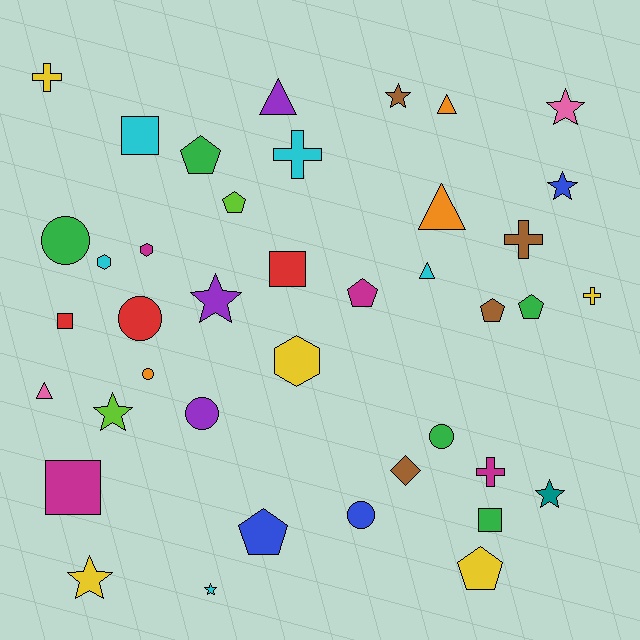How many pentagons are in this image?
There are 7 pentagons.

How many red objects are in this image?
There are 3 red objects.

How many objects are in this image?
There are 40 objects.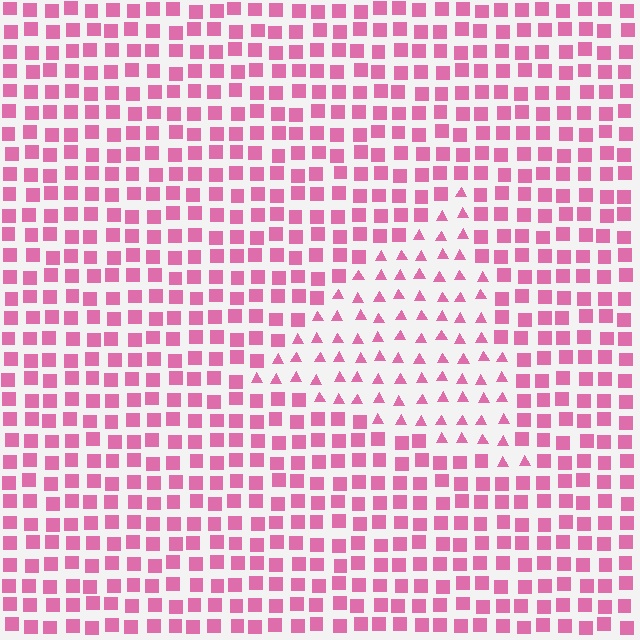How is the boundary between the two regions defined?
The boundary is defined by a change in element shape: triangles inside vs. squares outside. All elements share the same color and spacing.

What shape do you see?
I see a triangle.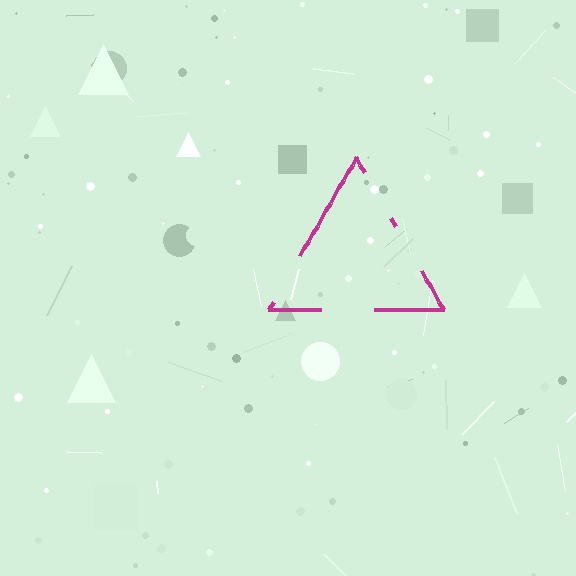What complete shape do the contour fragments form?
The contour fragments form a triangle.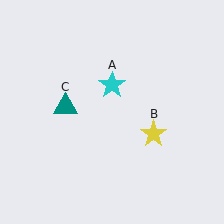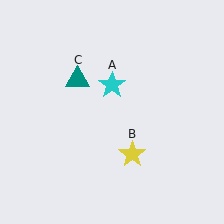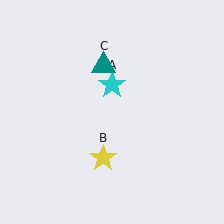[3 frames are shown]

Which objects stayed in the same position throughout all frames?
Cyan star (object A) remained stationary.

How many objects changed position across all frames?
2 objects changed position: yellow star (object B), teal triangle (object C).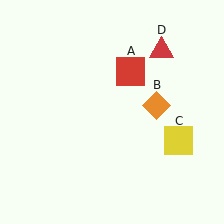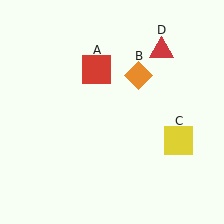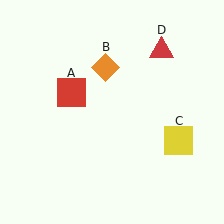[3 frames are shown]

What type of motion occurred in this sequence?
The red square (object A), orange diamond (object B) rotated counterclockwise around the center of the scene.